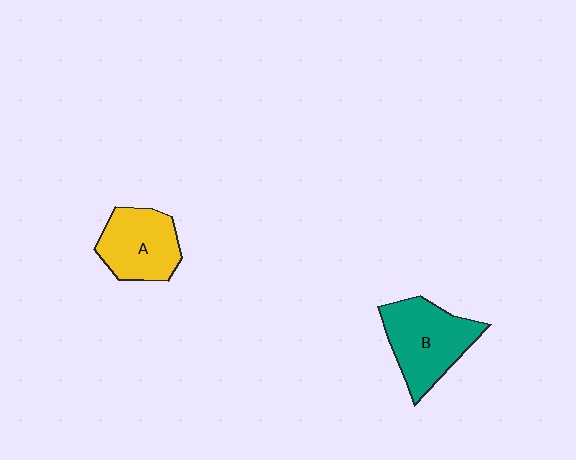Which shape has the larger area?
Shape B (teal).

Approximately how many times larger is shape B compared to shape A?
Approximately 1.2 times.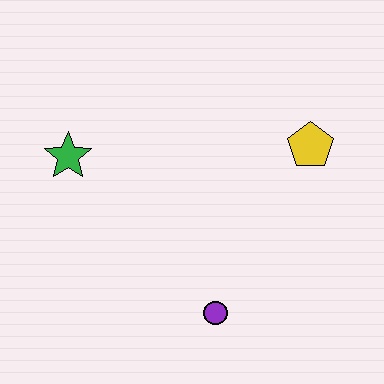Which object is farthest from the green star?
The yellow pentagon is farthest from the green star.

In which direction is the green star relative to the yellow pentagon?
The green star is to the left of the yellow pentagon.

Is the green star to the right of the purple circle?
No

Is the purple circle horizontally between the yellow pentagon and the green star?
Yes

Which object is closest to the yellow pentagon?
The purple circle is closest to the yellow pentagon.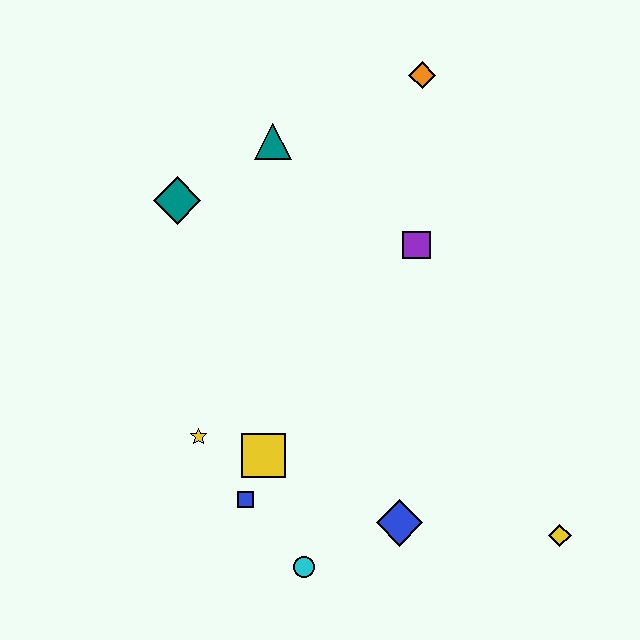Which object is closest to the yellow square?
The blue square is closest to the yellow square.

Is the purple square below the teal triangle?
Yes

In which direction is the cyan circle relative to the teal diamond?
The cyan circle is below the teal diamond.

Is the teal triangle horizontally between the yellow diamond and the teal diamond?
Yes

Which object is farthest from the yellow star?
The orange diamond is farthest from the yellow star.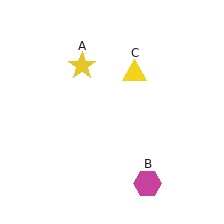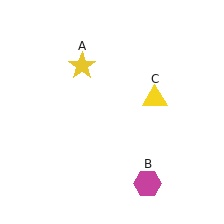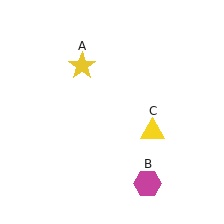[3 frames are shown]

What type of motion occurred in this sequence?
The yellow triangle (object C) rotated clockwise around the center of the scene.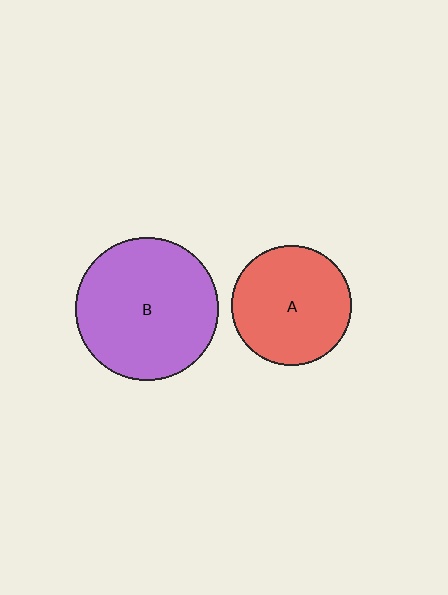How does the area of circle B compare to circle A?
Approximately 1.4 times.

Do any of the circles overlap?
No, none of the circles overlap.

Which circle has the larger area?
Circle B (purple).